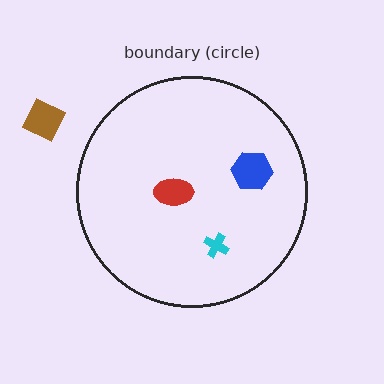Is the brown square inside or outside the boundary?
Outside.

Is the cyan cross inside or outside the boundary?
Inside.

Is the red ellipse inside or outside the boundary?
Inside.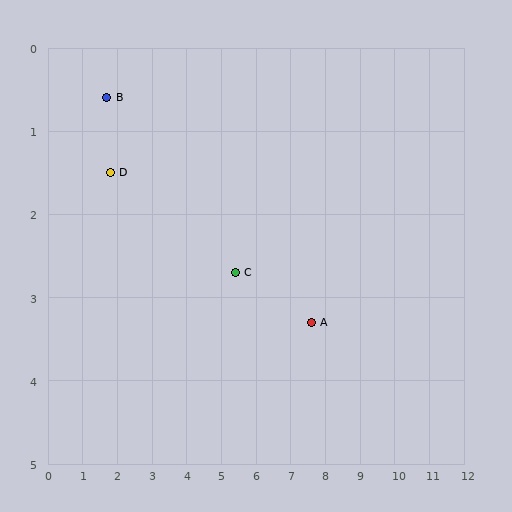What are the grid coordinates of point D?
Point D is at approximately (1.8, 1.5).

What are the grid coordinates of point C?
Point C is at approximately (5.4, 2.7).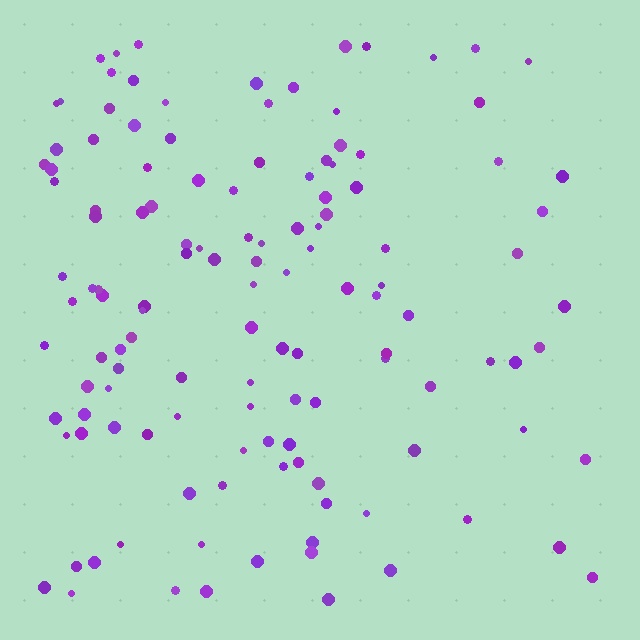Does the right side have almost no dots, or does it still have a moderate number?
Still a moderate number, just noticeably fewer than the left.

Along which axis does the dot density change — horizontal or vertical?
Horizontal.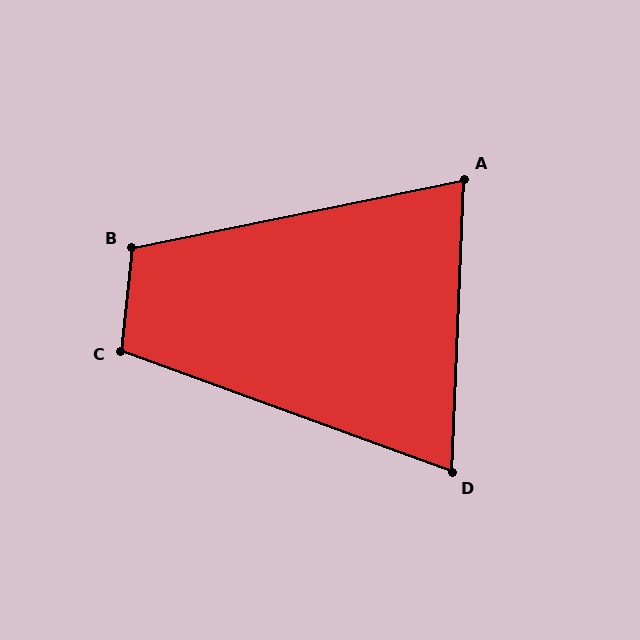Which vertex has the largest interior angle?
B, at approximately 108 degrees.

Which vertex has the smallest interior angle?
D, at approximately 72 degrees.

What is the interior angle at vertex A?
Approximately 76 degrees (acute).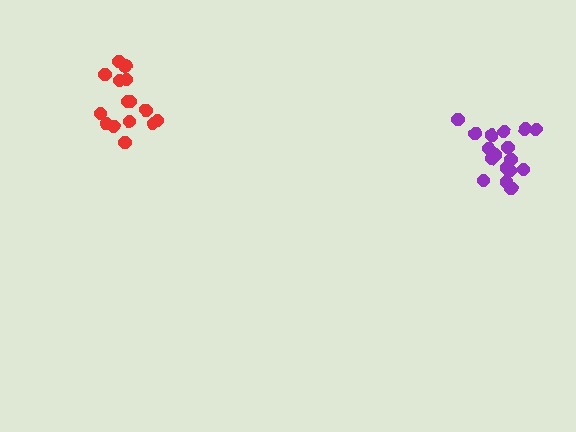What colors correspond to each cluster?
The clusters are colored: purple, red.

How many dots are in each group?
Group 1: 17 dots, Group 2: 15 dots (32 total).